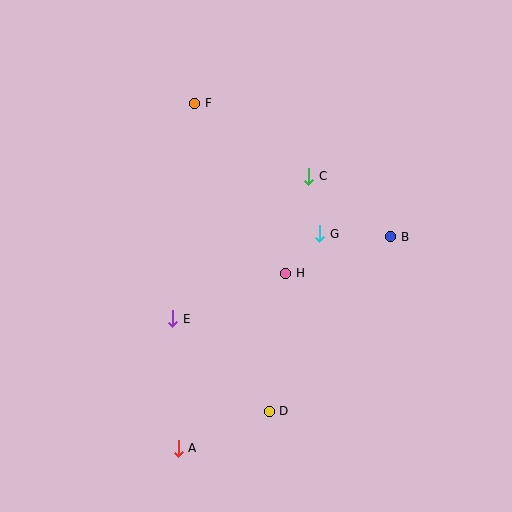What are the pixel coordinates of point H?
Point H is at (286, 273).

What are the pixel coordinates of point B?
Point B is at (391, 237).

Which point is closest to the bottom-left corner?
Point A is closest to the bottom-left corner.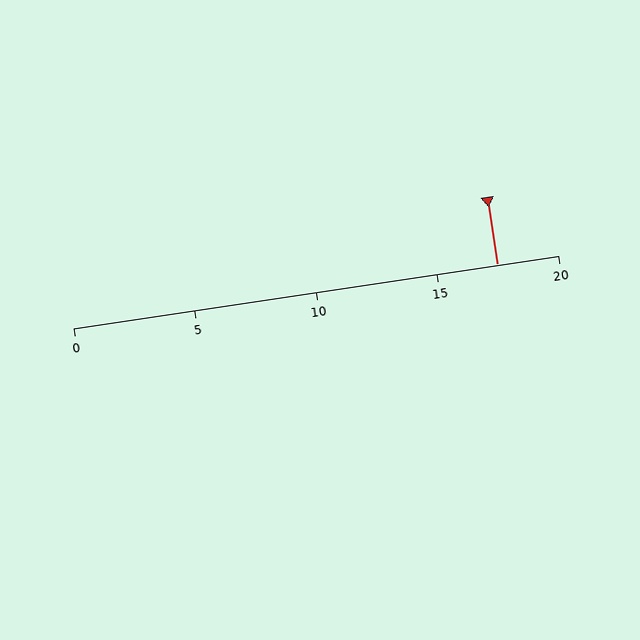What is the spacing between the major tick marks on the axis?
The major ticks are spaced 5 apart.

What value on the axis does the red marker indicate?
The marker indicates approximately 17.5.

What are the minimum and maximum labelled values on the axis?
The axis runs from 0 to 20.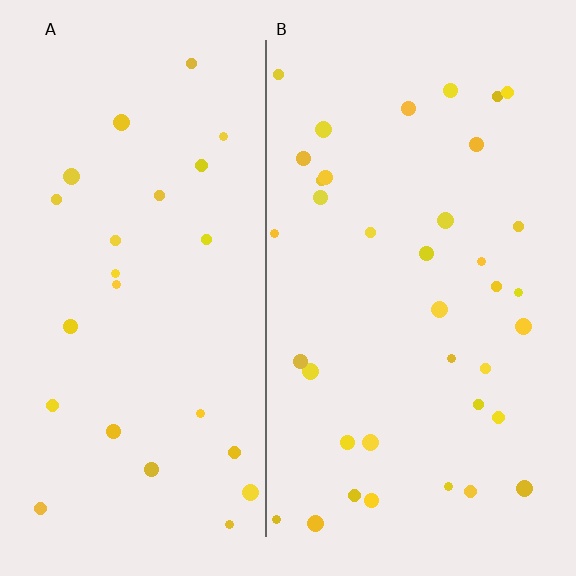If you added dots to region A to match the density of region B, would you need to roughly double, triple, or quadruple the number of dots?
Approximately double.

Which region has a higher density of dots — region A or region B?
B (the right).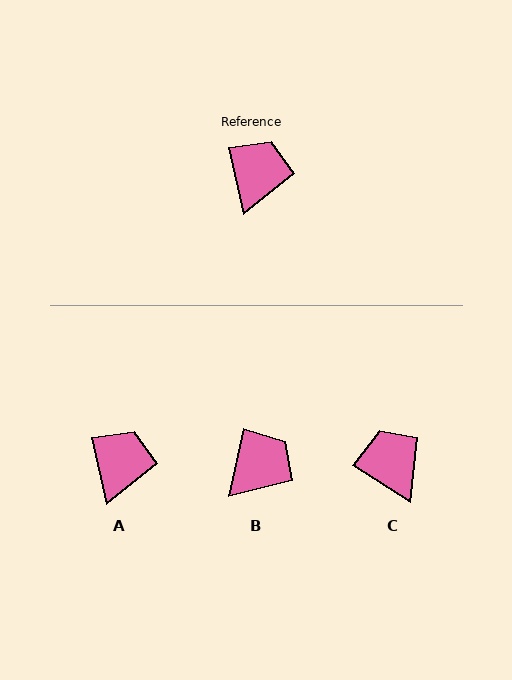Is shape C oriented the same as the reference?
No, it is off by about 45 degrees.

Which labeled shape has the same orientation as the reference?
A.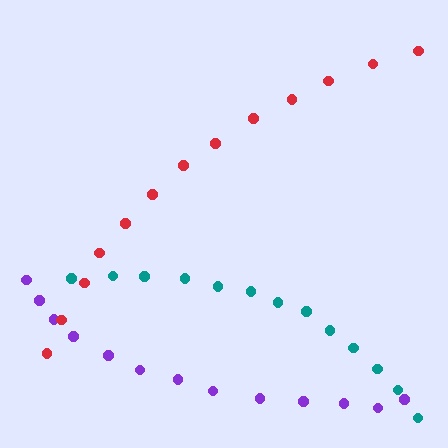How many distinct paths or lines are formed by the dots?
There are 3 distinct paths.